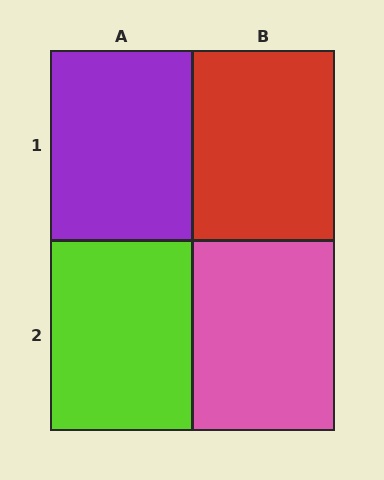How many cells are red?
1 cell is red.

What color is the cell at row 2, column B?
Pink.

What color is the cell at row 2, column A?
Lime.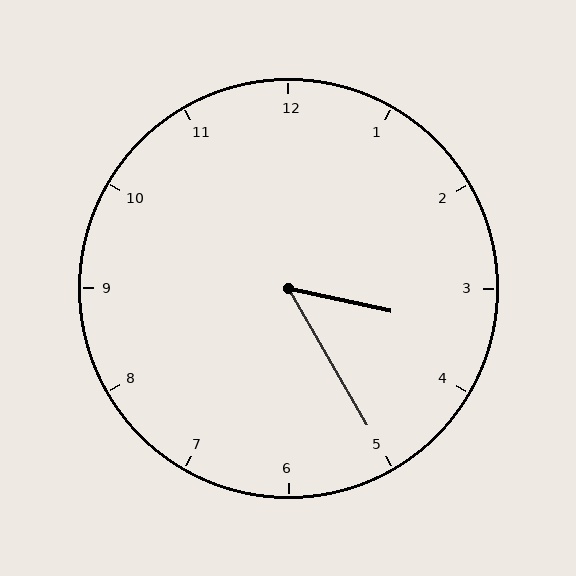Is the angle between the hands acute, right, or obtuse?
It is acute.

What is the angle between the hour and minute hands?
Approximately 48 degrees.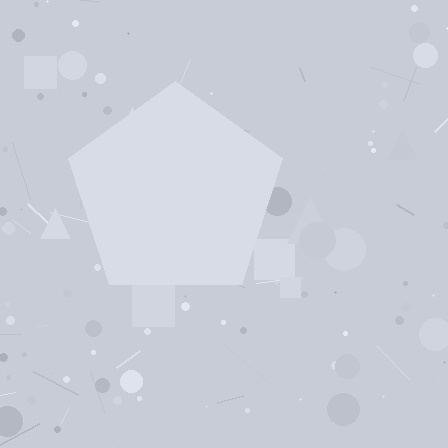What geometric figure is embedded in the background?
A pentagon is embedded in the background.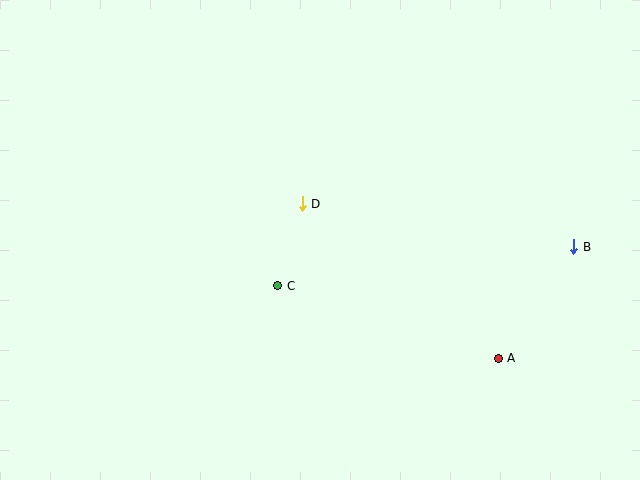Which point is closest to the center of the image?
Point D at (302, 204) is closest to the center.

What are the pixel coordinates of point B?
Point B is at (574, 247).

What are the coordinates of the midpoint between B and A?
The midpoint between B and A is at (536, 303).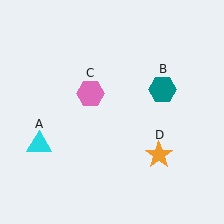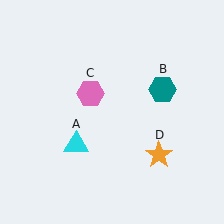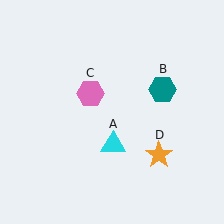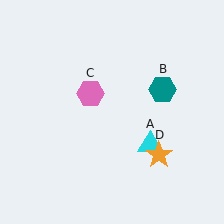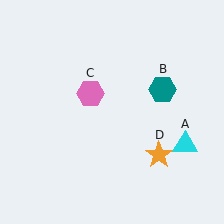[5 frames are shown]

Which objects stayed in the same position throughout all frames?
Teal hexagon (object B) and pink hexagon (object C) and orange star (object D) remained stationary.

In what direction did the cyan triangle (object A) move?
The cyan triangle (object A) moved right.